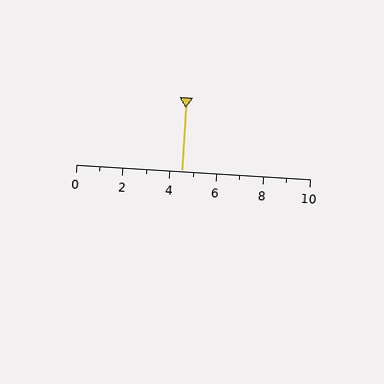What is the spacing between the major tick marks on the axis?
The major ticks are spaced 2 apart.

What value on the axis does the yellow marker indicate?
The marker indicates approximately 4.5.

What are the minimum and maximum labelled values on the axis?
The axis runs from 0 to 10.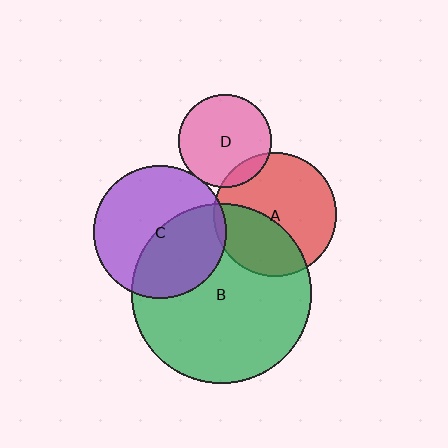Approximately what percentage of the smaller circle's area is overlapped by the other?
Approximately 5%.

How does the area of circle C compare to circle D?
Approximately 2.0 times.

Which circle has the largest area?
Circle B (green).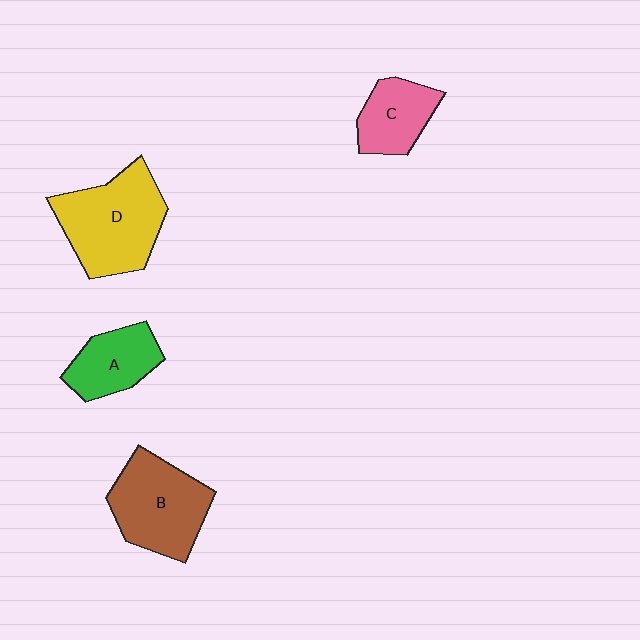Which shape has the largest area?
Shape D (yellow).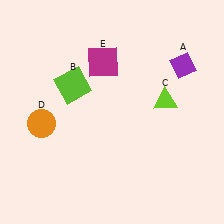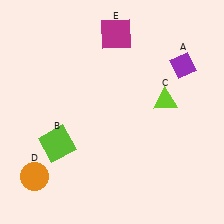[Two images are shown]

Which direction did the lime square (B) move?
The lime square (B) moved down.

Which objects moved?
The objects that moved are: the lime square (B), the orange circle (D), the magenta square (E).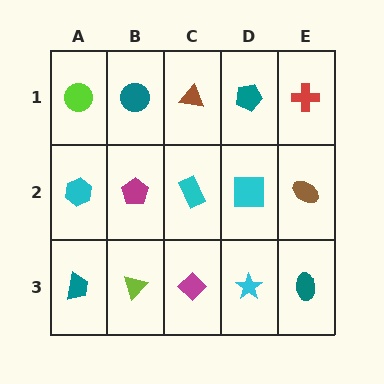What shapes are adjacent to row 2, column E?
A red cross (row 1, column E), a teal ellipse (row 3, column E), a cyan square (row 2, column D).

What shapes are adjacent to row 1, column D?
A cyan square (row 2, column D), a brown triangle (row 1, column C), a red cross (row 1, column E).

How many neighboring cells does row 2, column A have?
3.